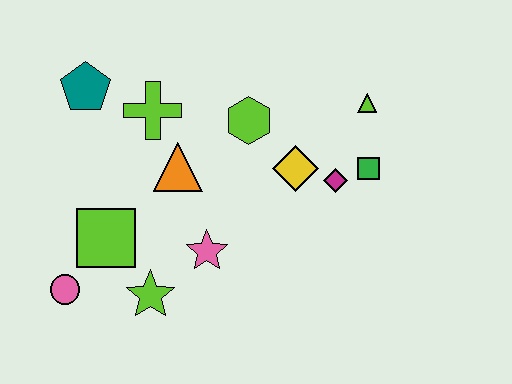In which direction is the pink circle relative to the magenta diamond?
The pink circle is to the left of the magenta diamond.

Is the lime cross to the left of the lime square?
No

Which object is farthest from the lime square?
The lime triangle is farthest from the lime square.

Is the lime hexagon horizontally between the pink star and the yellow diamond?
Yes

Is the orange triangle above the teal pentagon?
No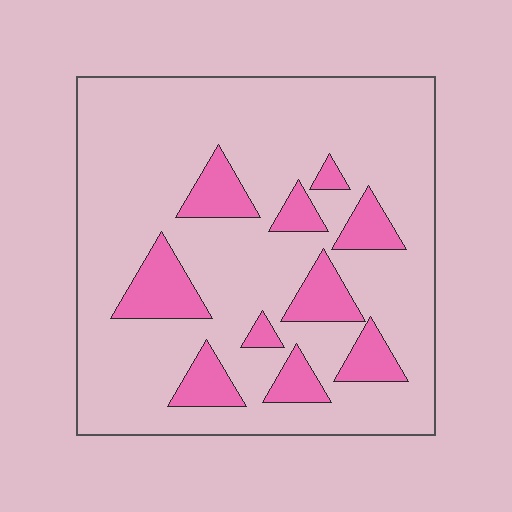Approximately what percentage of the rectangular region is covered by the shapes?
Approximately 20%.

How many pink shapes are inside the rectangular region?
10.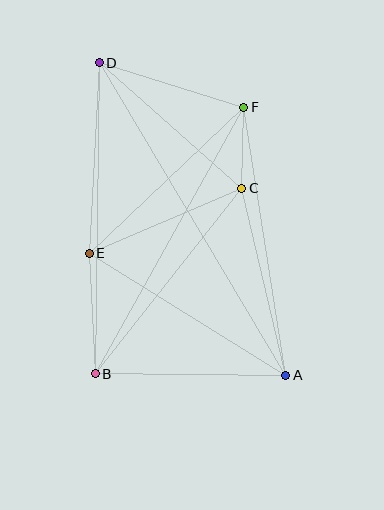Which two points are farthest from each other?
Points A and D are farthest from each other.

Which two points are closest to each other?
Points C and F are closest to each other.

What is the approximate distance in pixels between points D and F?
The distance between D and F is approximately 152 pixels.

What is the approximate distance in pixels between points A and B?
The distance between A and B is approximately 190 pixels.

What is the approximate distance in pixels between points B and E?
The distance between B and E is approximately 121 pixels.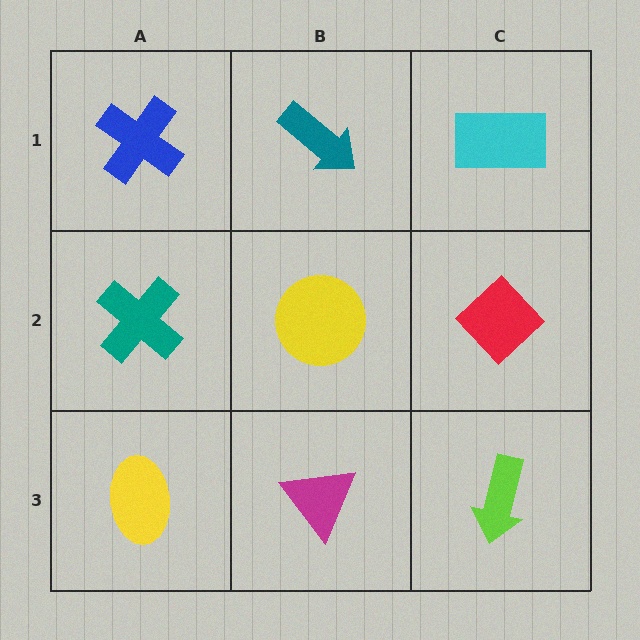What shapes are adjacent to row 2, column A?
A blue cross (row 1, column A), a yellow ellipse (row 3, column A), a yellow circle (row 2, column B).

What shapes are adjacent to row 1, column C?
A red diamond (row 2, column C), a teal arrow (row 1, column B).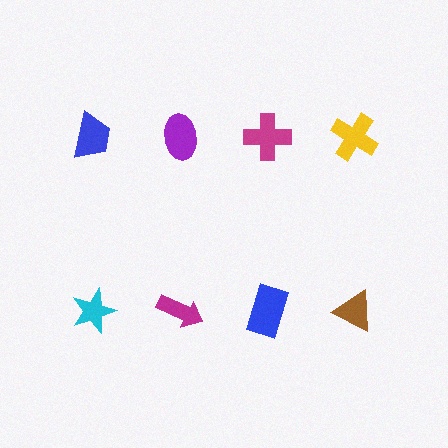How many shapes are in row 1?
4 shapes.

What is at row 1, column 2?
A purple ellipse.